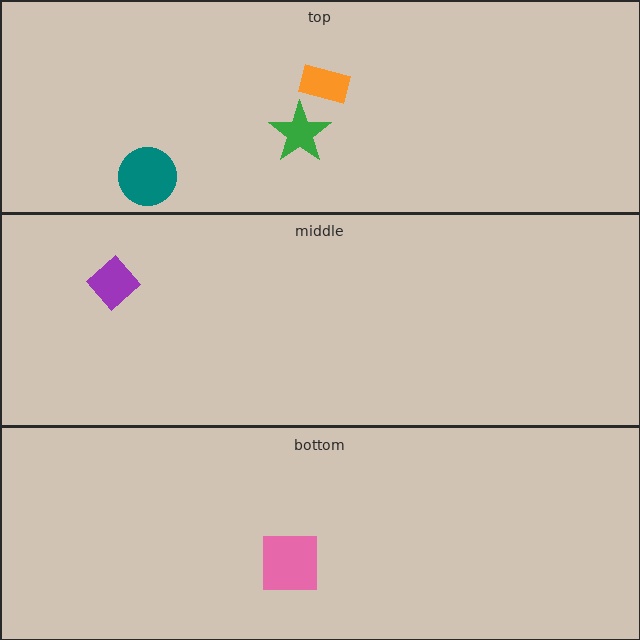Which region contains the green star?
The top region.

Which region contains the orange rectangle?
The top region.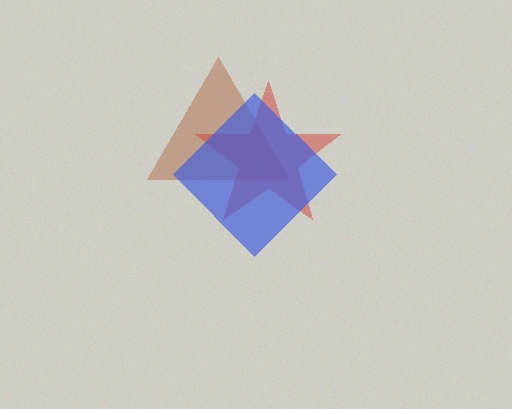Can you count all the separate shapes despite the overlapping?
Yes, there are 3 separate shapes.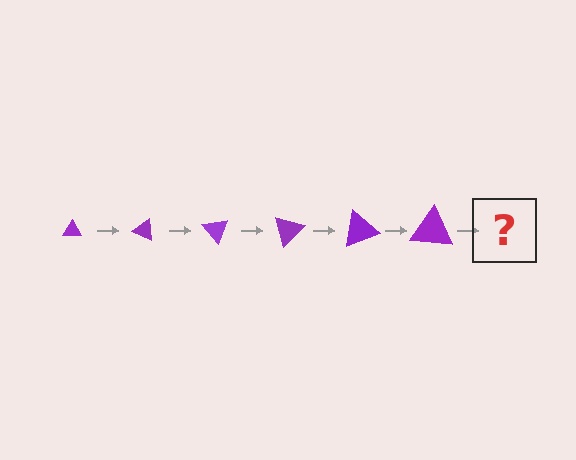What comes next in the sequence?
The next element should be a triangle, larger than the previous one and rotated 150 degrees from the start.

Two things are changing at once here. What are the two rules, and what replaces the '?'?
The two rules are that the triangle grows larger each step and it rotates 25 degrees each step. The '?' should be a triangle, larger than the previous one and rotated 150 degrees from the start.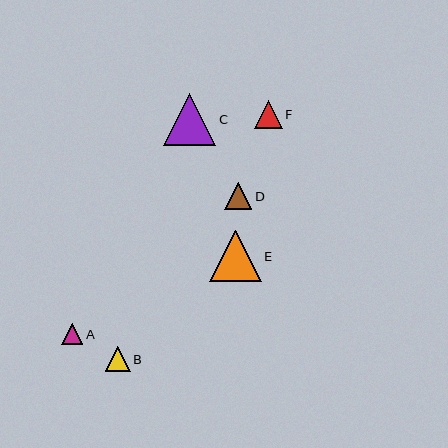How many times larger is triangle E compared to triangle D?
Triangle E is approximately 1.9 times the size of triangle D.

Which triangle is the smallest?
Triangle A is the smallest with a size of approximately 21 pixels.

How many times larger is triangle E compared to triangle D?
Triangle E is approximately 1.9 times the size of triangle D.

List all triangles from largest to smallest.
From largest to smallest: C, E, F, D, B, A.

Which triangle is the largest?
Triangle C is the largest with a size of approximately 52 pixels.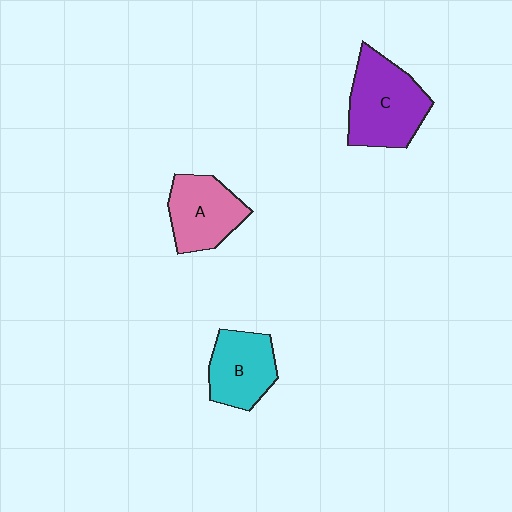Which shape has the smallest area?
Shape B (cyan).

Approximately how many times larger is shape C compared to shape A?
Approximately 1.3 times.